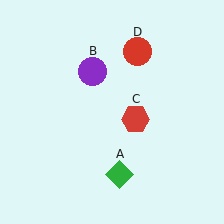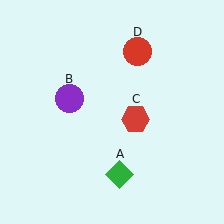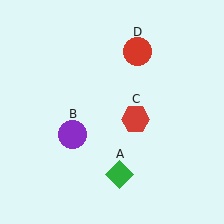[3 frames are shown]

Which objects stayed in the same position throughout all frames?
Green diamond (object A) and red hexagon (object C) and red circle (object D) remained stationary.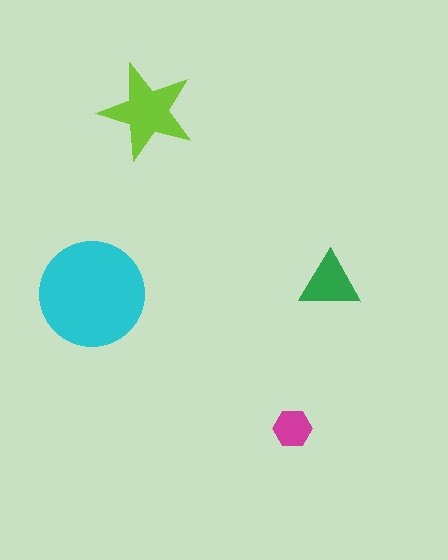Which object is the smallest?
The magenta hexagon.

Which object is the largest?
The cyan circle.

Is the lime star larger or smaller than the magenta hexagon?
Larger.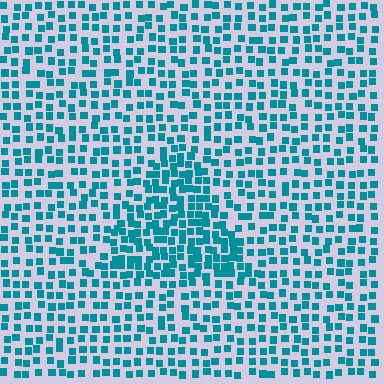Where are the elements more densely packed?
The elements are more densely packed inside the triangle boundary.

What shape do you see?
I see a triangle.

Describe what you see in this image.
The image contains small teal elements arranged at two different densities. A triangle-shaped region is visible where the elements are more densely packed than the surrounding area.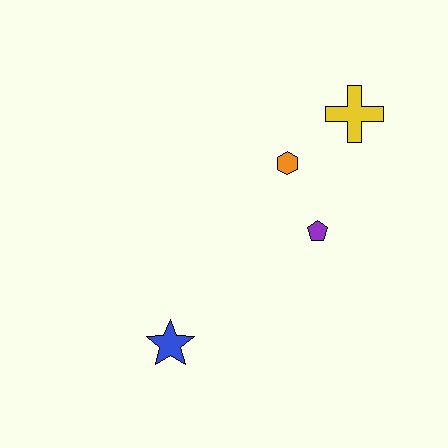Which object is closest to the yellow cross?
The orange hexagon is closest to the yellow cross.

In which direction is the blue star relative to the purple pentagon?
The blue star is to the left of the purple pentagon.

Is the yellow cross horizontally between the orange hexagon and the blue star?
No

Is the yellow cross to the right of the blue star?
Yes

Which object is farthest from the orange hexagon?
The blue star is farthest from the orange hexagon.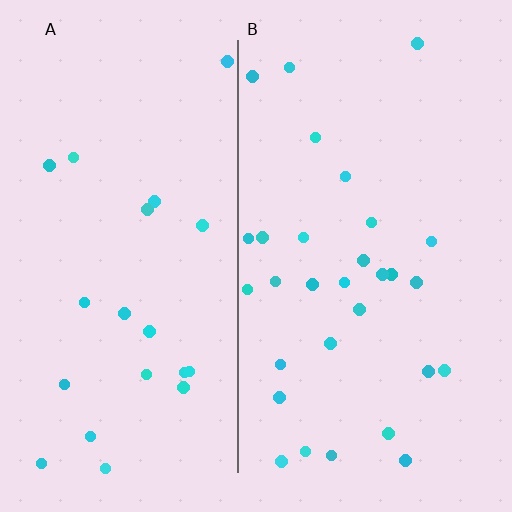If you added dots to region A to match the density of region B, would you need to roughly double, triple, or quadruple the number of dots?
Approximately double.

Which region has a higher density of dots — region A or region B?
B (the right).